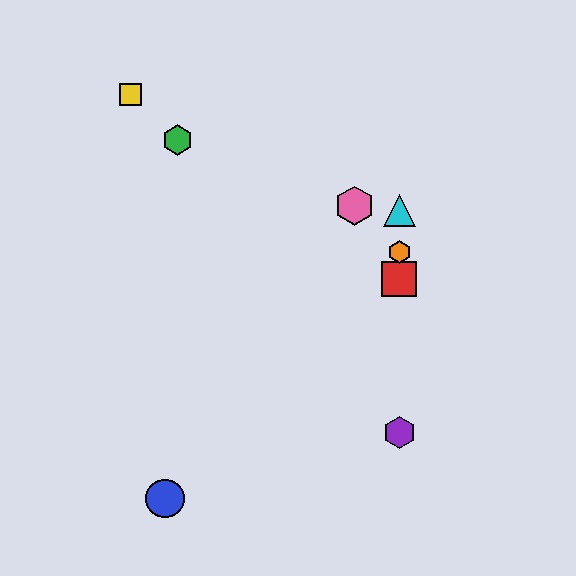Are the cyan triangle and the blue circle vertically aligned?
No, the cyan triangle is at x≈399 and the blue circle is at x≈165.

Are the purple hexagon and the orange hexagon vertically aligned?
Yes, both are at x≈399.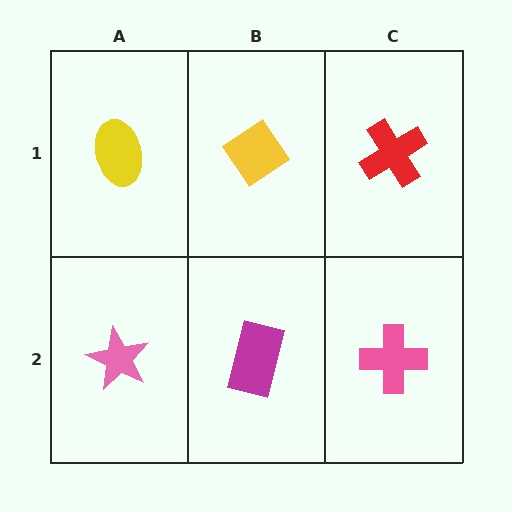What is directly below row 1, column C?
A pink cross.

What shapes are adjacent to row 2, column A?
A yellow ellipse (row 1, column A), a magenta rectangle (row 2, column B).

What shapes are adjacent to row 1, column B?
A magenta rectangle (row 2, column B), a yellow ellipse (row 1, column A), a red cross (row 1, column C).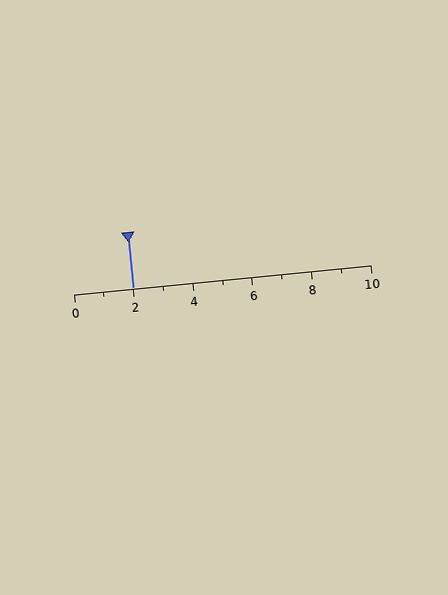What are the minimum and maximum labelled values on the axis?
The axis runs from 0 to 10.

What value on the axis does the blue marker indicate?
The marker indicates approximately 2.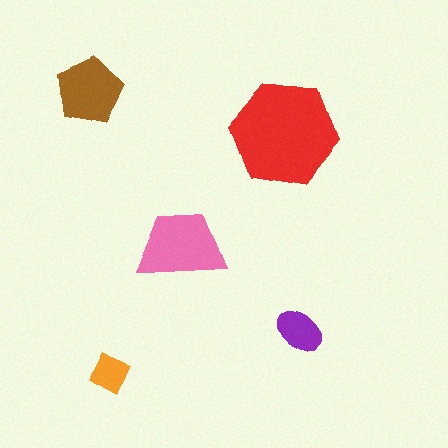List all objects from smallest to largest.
The orange diamond, the purple ellipse, the brown pentagon, the pink trapezoid, the red hexagon.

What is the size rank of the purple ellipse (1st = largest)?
4th.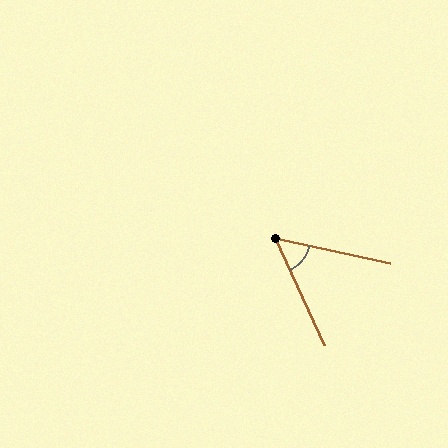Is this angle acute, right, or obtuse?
It is acute.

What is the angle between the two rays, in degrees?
Approximately 53 degrees.